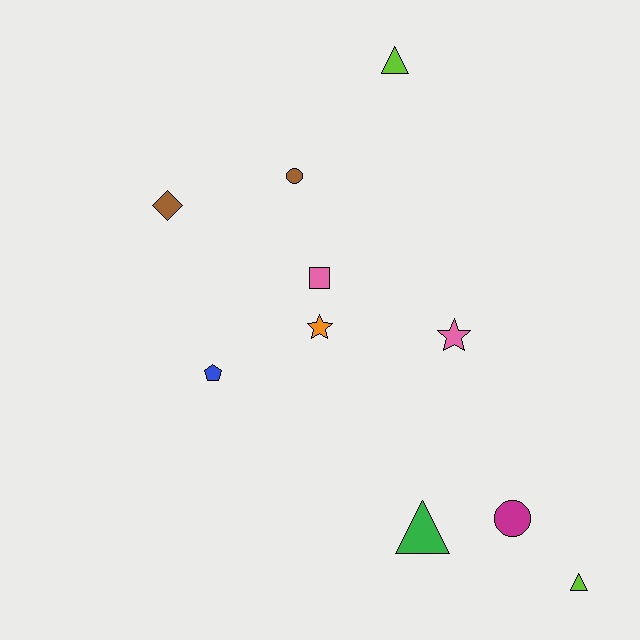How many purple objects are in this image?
There are no purple objects.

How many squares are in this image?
There is 1 square.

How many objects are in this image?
There are 10 objects.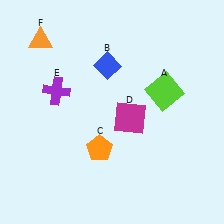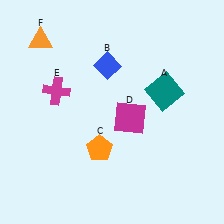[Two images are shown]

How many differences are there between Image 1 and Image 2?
There are 2 differences between the two images.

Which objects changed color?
A changed from lime to teal. E changed from purple to magenta.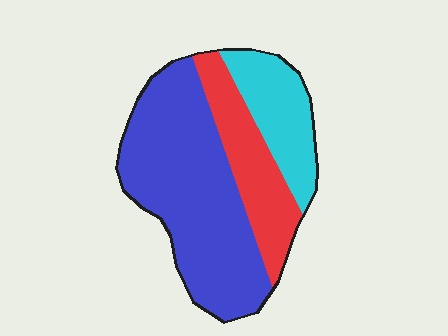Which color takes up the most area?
Blue, at roughly 55%.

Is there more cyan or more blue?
Blue.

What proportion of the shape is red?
Red covers roughly 25% of the shape.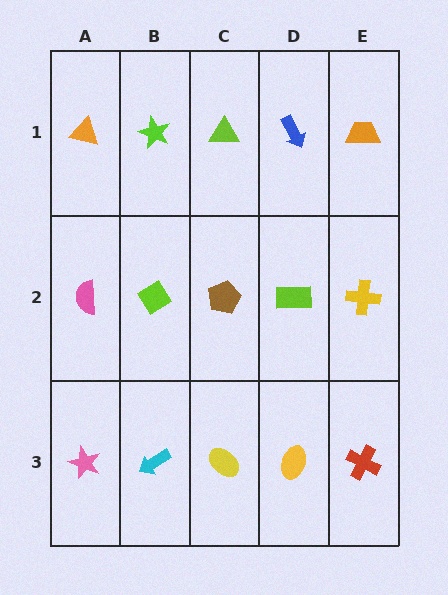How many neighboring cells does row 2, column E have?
3.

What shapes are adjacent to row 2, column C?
A lime triangle (row 1, column C), a yellow ellipse (row 3, column C), a lime diamond (row 2, column B), a lime rectangle (row 2, column D).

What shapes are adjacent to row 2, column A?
An orange triangle (row 1, column A), a pink star (row 3, column A), a lime diamond (row 2, column B).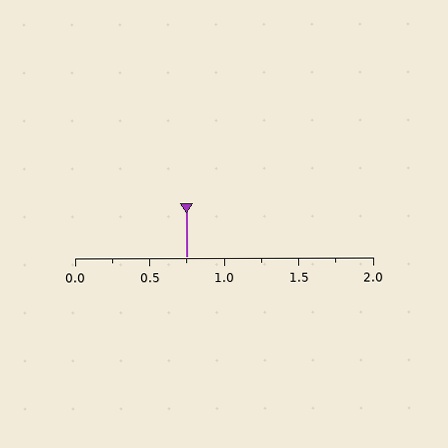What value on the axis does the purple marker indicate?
The marker indicates approximately 0.75.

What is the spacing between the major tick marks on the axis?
The major ticks are spaced 0.5 apart.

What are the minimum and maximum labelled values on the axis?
The axis runs from 0.0 to 2.0.